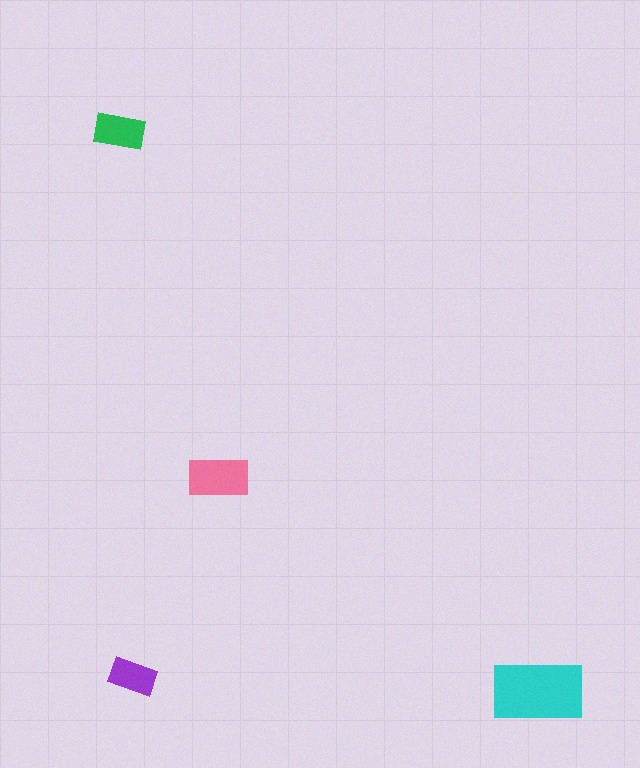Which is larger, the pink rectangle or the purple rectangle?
The pink one.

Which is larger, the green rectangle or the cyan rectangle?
The cyan one.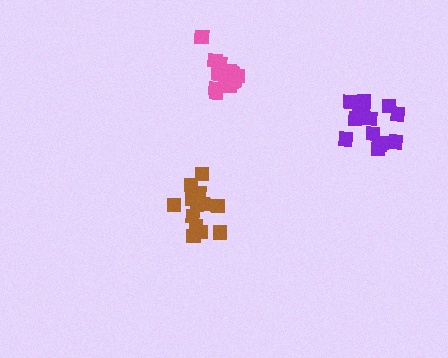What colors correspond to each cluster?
The clusters are colored: brown, pink, purple.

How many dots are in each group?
Group 1: 14 dots, Group 2: 14 dots, Group 3: 15 dots (43 total).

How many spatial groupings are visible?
There are 3 spatial groupings.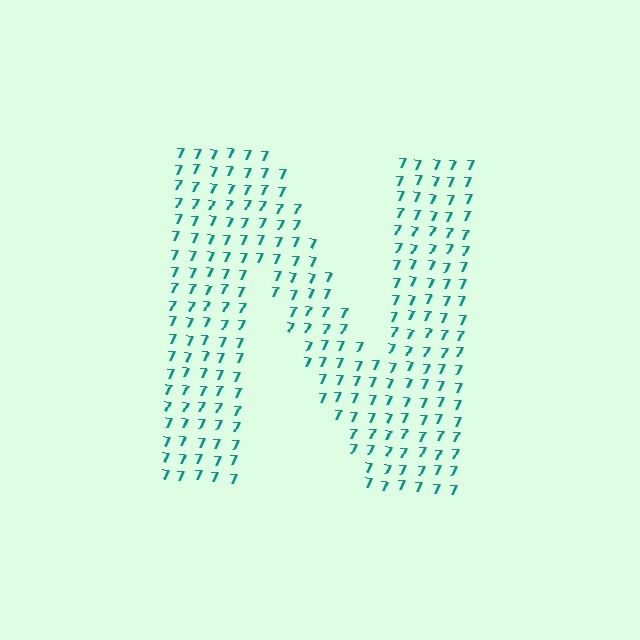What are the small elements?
The small elements are digit 7's.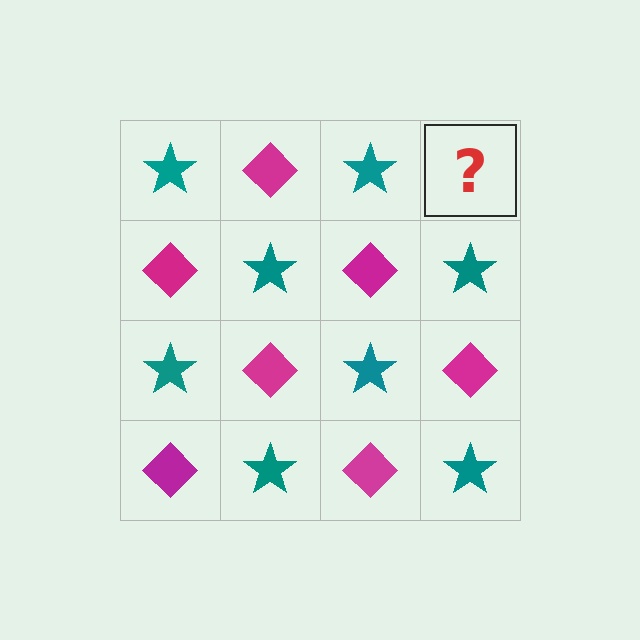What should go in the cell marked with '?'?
The missing cell should contain a magenta diamond.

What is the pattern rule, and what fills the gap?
The rule is that it alternates teal star and magenta diamond in a checkerboard pattern. The gap should be filled with a magenta diamond.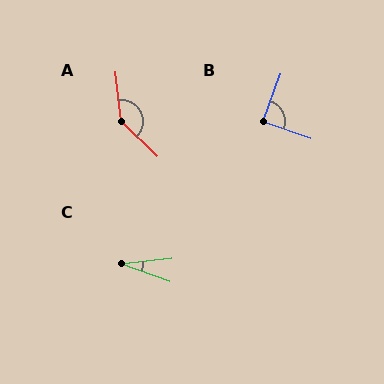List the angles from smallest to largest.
C (25°), B (90°), A (141°).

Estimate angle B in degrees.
Approximately 90 degrees.